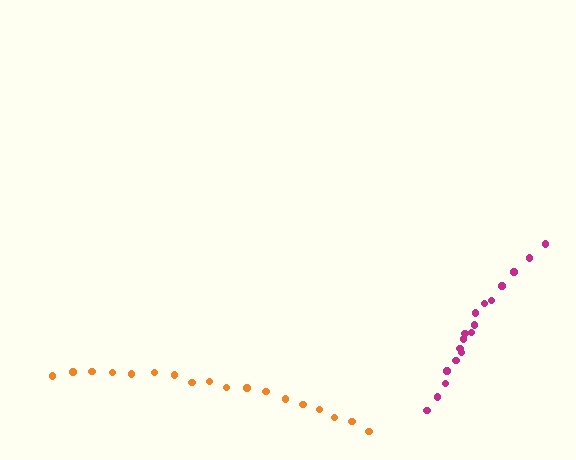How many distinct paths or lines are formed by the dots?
There are 2 distinct paths.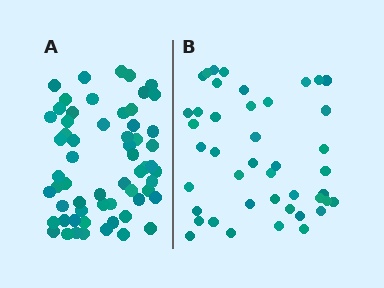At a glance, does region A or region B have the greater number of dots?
Region A (the left region) has more dots.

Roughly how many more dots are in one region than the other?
Region A has approximately 15 more dots than region B.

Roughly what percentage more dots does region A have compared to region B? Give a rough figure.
About 40% more.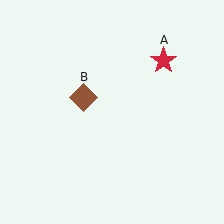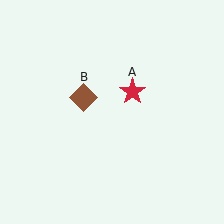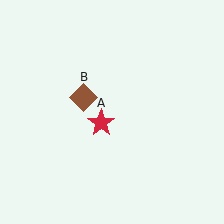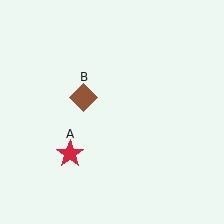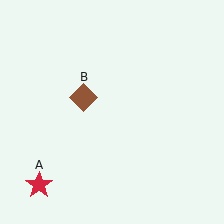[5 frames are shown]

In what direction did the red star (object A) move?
The red star (object A) moved down and to the left.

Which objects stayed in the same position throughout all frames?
Brown diamond (object B) remained stationary.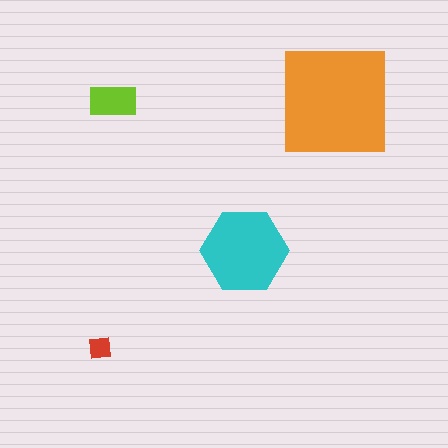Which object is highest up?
The lime rectangle is topmost.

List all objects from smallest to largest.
The red square, the lime rectangle, the cyan hexagon, the orange square.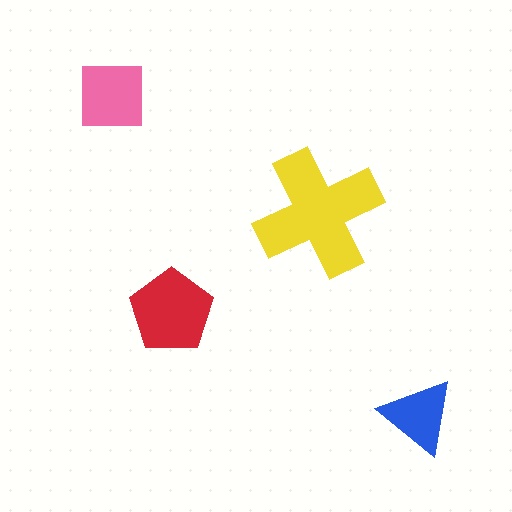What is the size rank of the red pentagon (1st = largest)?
2nd.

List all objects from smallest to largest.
The blue triangle, the pink square, the red pentagon, the yellow cross.